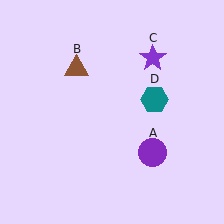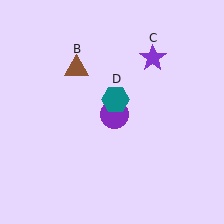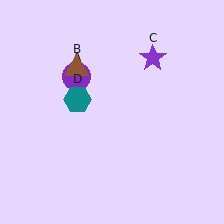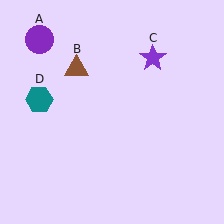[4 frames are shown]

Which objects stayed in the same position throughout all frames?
Brown triangle (object B) and purple star (object C) remained stationary.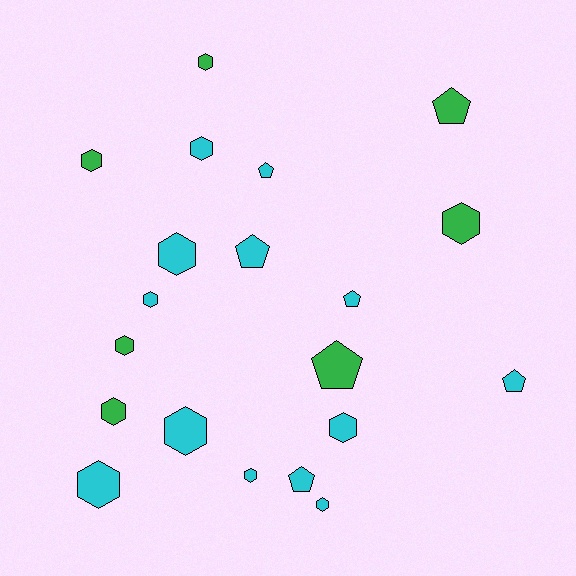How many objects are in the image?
There are 20 objects.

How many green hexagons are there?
There are 5 green hexagons.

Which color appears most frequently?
Cyan, with 13 objects.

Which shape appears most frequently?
Hexagon, with 13 objects.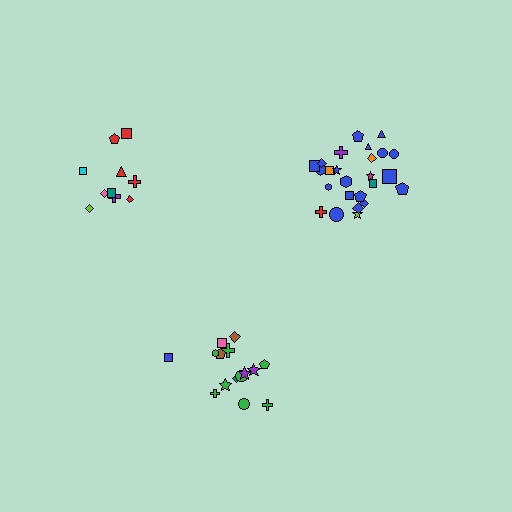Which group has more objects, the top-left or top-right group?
The top-right group.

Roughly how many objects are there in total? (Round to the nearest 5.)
Roughly 50 objects in total.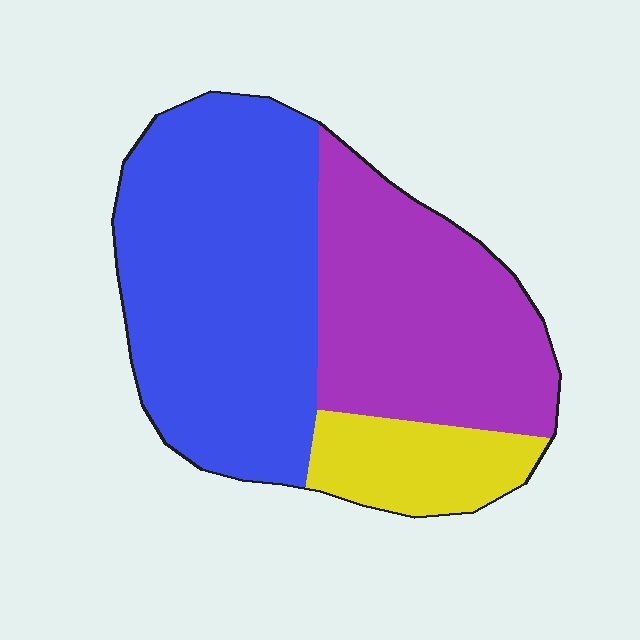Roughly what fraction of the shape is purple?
Purple takes up between a third and a half of the shape.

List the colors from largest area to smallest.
From largest to smallest: blue, purple, yellow.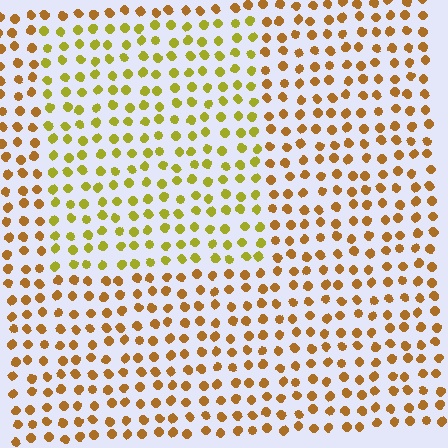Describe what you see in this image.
The image is filled with small brown elements in a uniform arrangement. A rectangle-shaped region is visible where the elements are tinted to a slightly different hue, forming a subtle color boundary.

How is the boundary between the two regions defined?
The boundary is defined purely by a slight shift in hue (about 32 degrees). Spacing, size, and orientation are identical on both sides.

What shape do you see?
I see a rectangle.